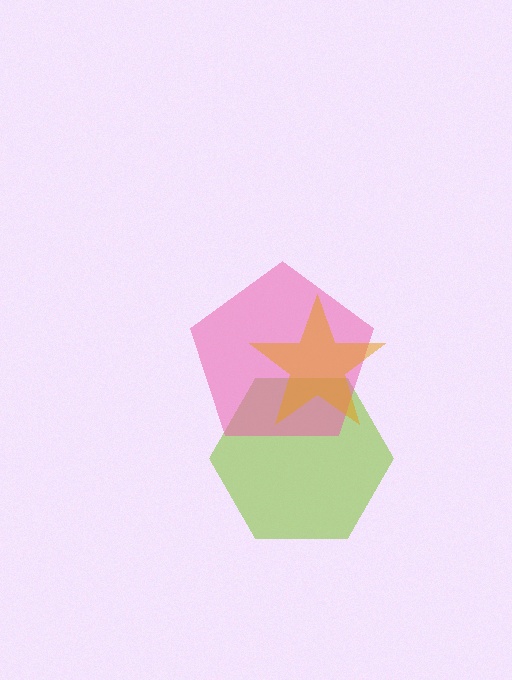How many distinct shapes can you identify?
There are 3 distinct shapes: a lime hexagon, a pink pentagon, an orange star.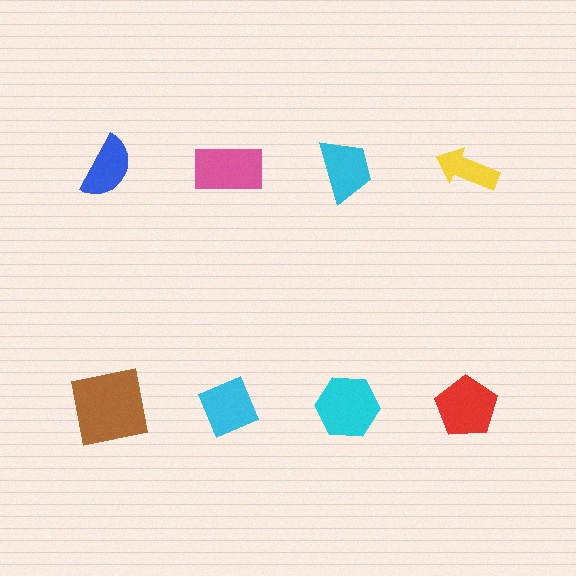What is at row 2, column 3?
A cyan hexagon.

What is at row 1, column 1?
A blue semicircle.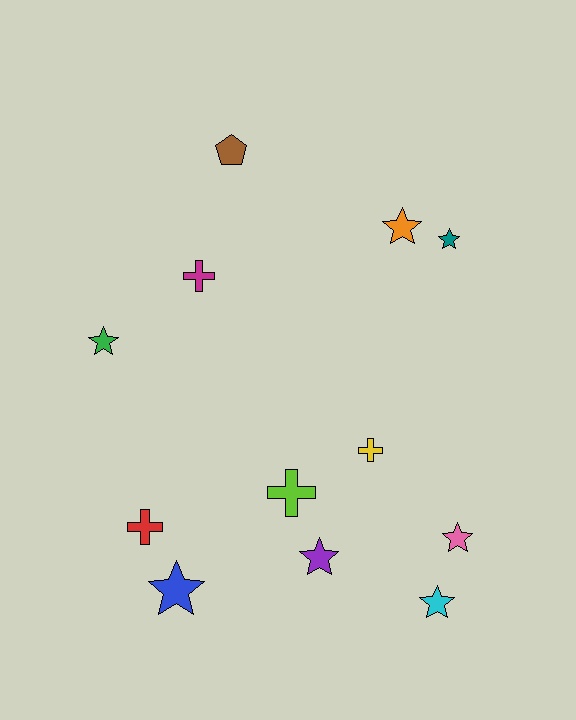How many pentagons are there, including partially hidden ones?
There is 1 pentagon.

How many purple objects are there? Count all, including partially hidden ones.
There is 1 purple object.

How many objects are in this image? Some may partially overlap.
There are 12 objects.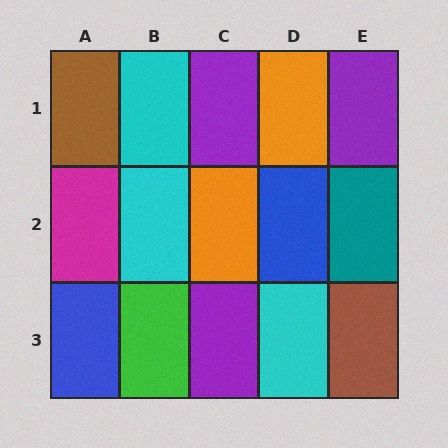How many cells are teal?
1 cell is teal.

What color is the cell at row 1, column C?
Purple.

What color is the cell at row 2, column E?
Teal.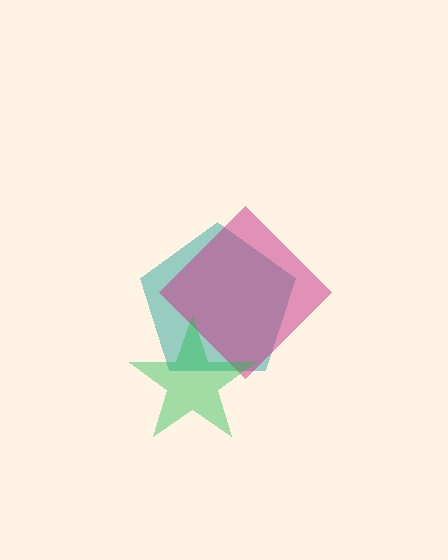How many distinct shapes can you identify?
There are 3 distinct shapes: a teal pentagon, a magenta diamond, a green star.